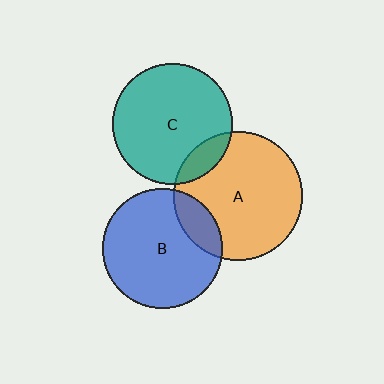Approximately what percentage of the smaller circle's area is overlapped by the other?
Approximately 15%.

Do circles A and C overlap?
Yes.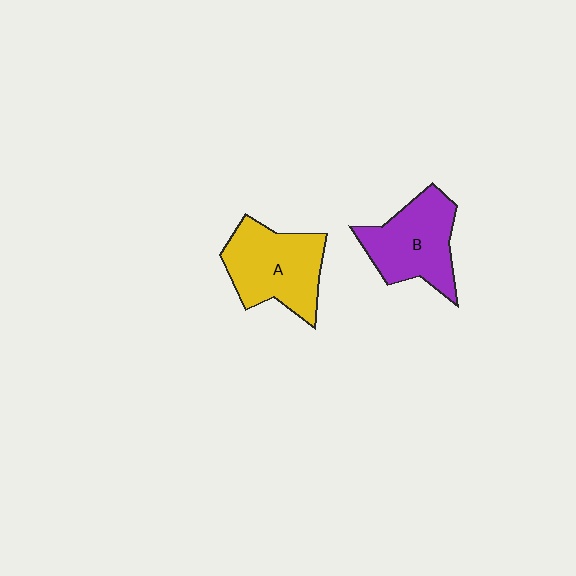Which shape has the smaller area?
Shape B (purple).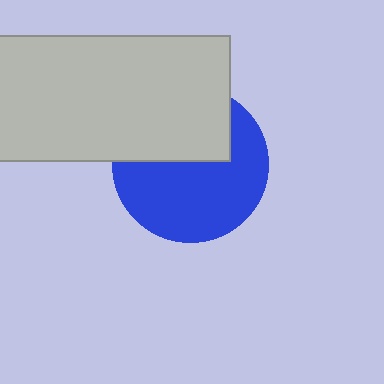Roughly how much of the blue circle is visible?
About half of it is visible (roughly 61%).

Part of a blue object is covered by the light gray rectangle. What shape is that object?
It is a circle.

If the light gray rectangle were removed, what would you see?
You would see the complete blue circle.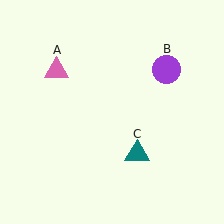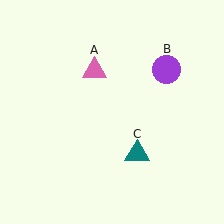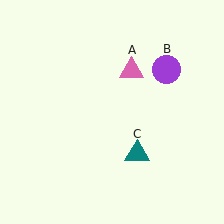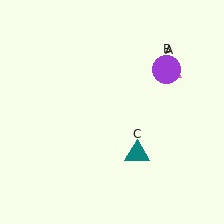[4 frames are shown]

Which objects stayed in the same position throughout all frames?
Purple circle (object B) and teal triangle (object C) remained stationary.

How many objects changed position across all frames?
1 object changed position: pink triangle (object A).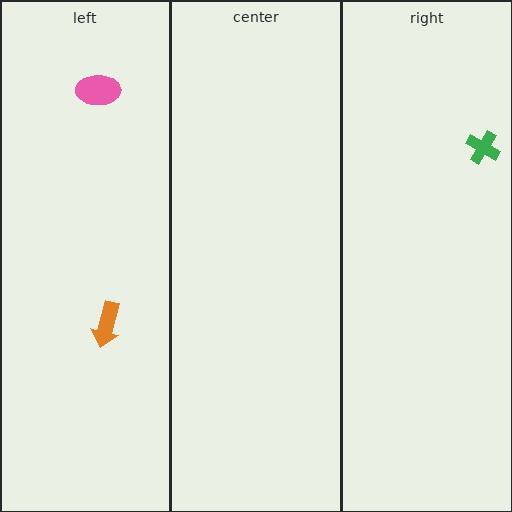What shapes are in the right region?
The green cross.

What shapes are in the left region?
The orange arrow, the pink ellipse.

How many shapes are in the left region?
2.